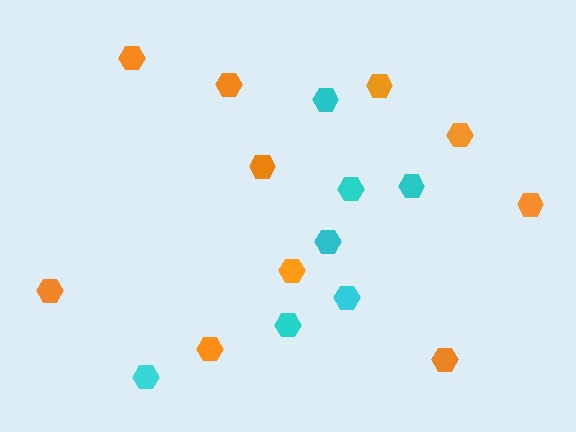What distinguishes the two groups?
There are 2 groups: one group of orange hexagons (10) and one group of cyan hexagons (7).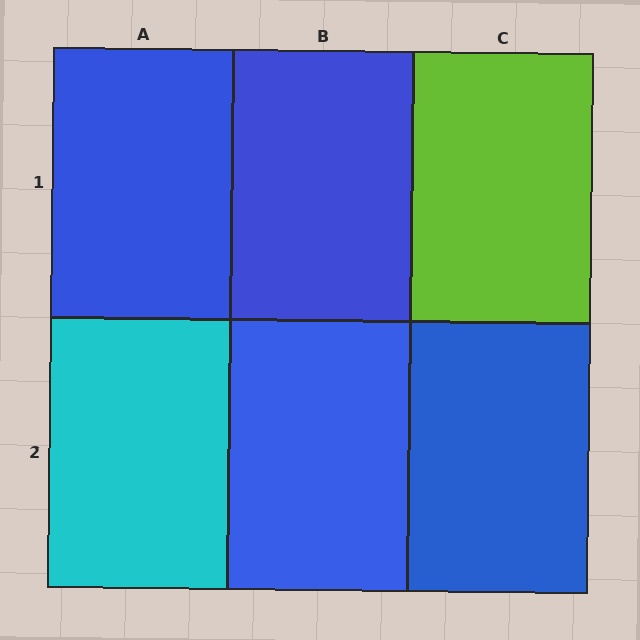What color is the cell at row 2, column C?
Blue.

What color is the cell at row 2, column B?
Blue.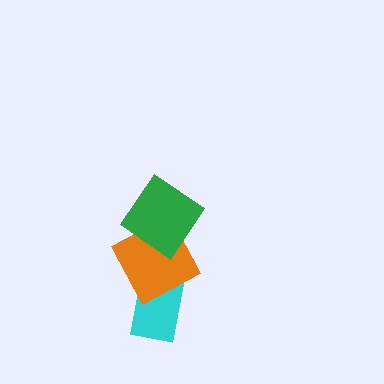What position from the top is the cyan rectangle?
The cyan rectangle is 3rd from the top.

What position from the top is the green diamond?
The green diamond is 1st from the top.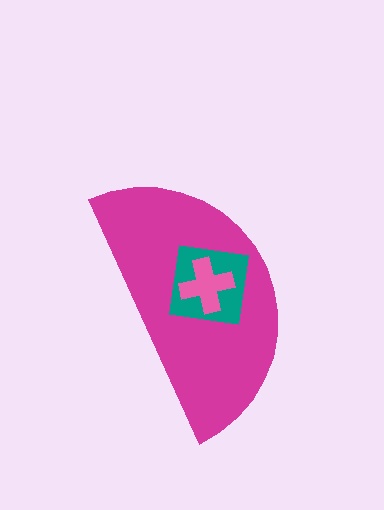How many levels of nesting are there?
3.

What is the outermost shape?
The magenta semicircle.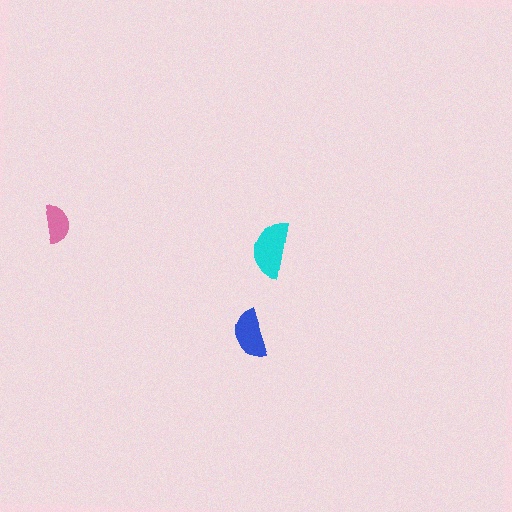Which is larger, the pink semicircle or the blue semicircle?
The blue one.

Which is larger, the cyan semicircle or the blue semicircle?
The cyan one.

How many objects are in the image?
There are 3 objects in the image.